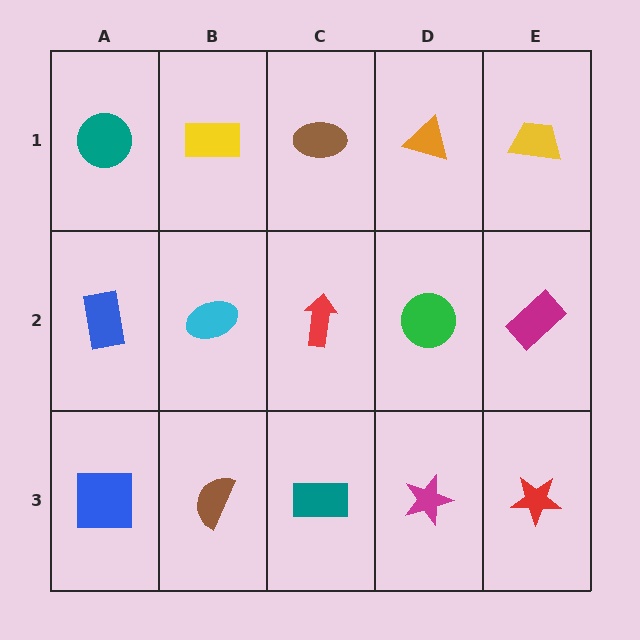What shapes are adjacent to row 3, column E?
A magenta rectangle (row 2, column E), a magenta star (row 3, column D).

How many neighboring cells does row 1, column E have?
2.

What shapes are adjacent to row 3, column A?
A blue rectangle (row 2, column A), a brown semicircle (row 3, column B).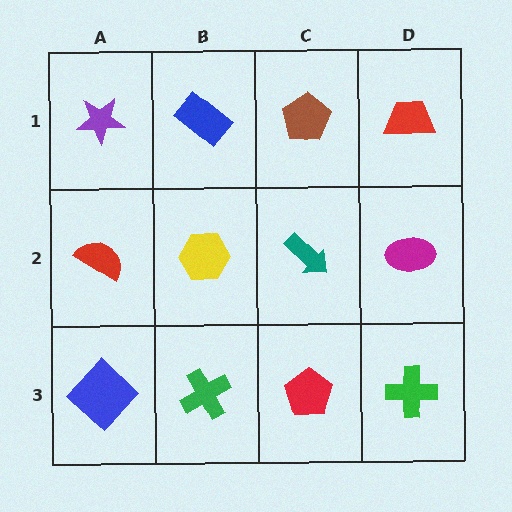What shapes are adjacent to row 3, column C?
A teal arrow (row 2, column C), a green cross (row 3, column B), a green cross (row 3, column D).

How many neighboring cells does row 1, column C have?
3.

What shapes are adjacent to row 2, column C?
A brown pentagon (row 1, column C), a red pentagon (row 3, column C), a yellow hexagon (row 2, column B), a magenta ellipse (row 2, column D).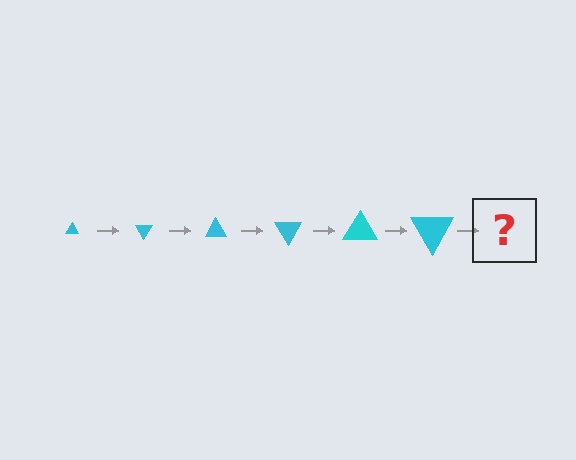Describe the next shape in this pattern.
It should be a triangle, larger than the previous one and rotated 360 degrees from the start.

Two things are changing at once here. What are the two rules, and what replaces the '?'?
The two rules are that the triangle grows larger each step and it rotates 60 degrees each step. The '?' should be a triangle, larger than the previous one and rotated 360 degrees from the start.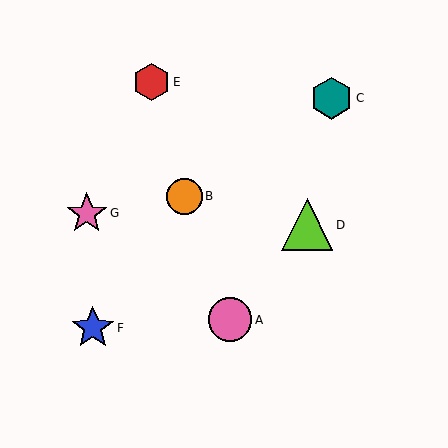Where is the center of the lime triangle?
The center of the lime triangle is at (307, 225).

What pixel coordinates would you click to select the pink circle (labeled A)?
Click at (230, 320) to select the pink circle A.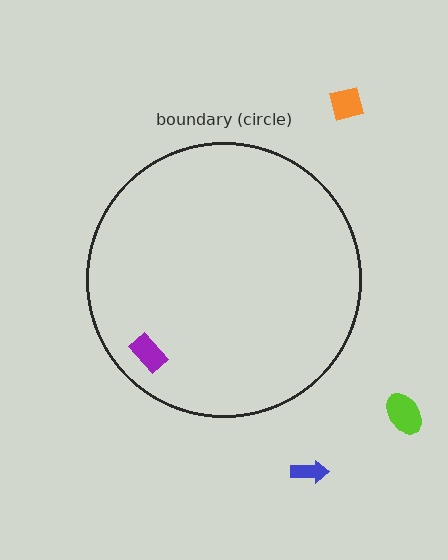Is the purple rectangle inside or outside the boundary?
Inside.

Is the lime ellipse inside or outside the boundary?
Outside.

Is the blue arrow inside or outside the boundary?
Outside.